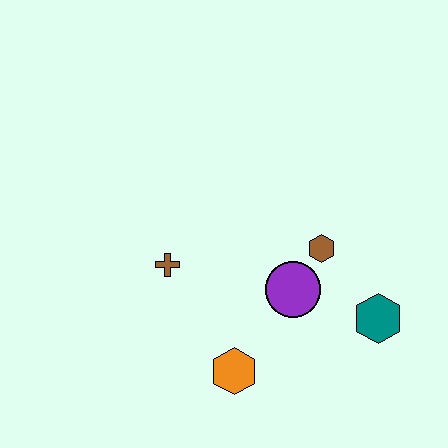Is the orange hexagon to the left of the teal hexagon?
Yes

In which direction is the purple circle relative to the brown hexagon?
The purple circle is below the brown hexagon.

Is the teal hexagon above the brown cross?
No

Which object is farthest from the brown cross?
The teal hexagon is farthest from the brown cross.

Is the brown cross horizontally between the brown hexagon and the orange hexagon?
No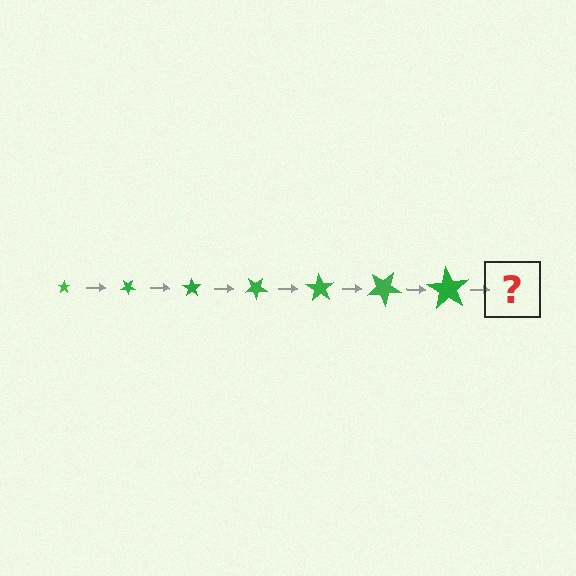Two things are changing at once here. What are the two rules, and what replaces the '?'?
The two rules are that the star grows larger each step and it rotates 35 degrees each step. The '?' should be a star, larger than the previous one and rotated 245 degrees from the start.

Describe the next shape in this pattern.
It should be a star, larger than the previous one and rotated 245 degrees from the start.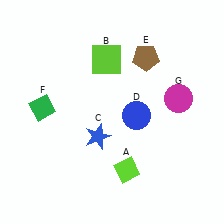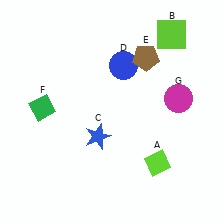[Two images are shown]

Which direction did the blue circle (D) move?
The blue circle (D) moved up.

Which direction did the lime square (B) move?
The lime square (B) moved right.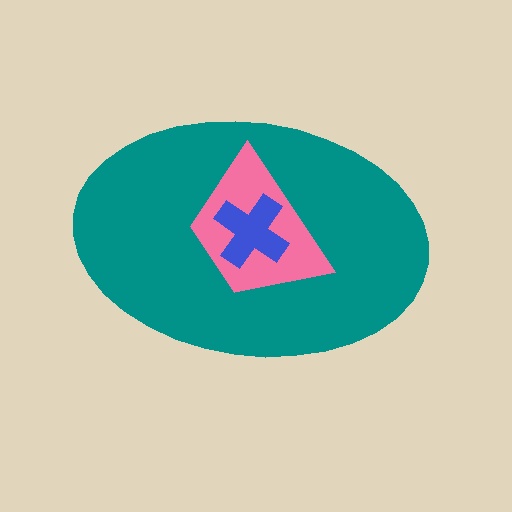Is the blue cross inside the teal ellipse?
Yes.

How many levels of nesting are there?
3.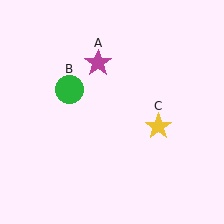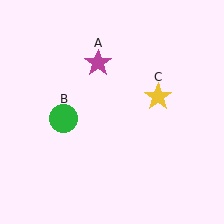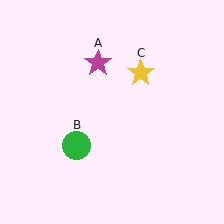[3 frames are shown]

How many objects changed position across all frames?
2 objects changed position: green circle (object B), yellow star (object C).